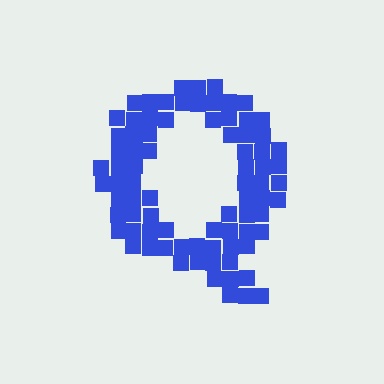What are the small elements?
The small elements are squares.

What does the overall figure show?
The overall figure shows the letter Q.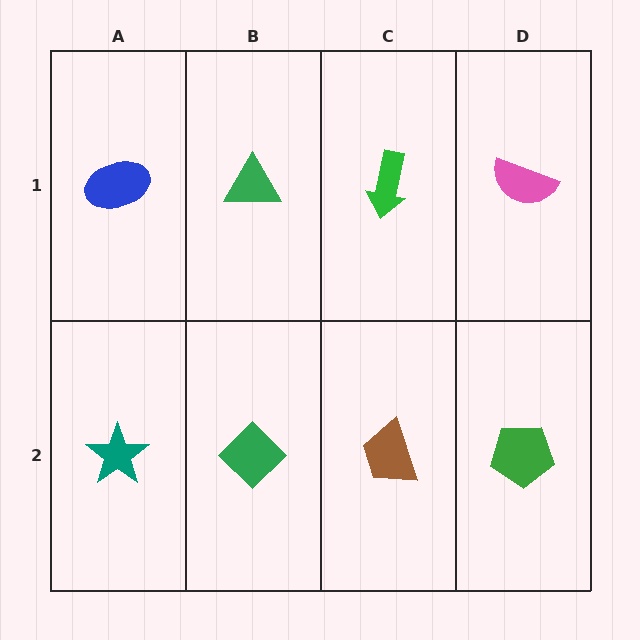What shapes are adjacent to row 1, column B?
A green diamond (row 2, column B), a blue ellipse (row 1, column A), a green arrow (row 1, column C).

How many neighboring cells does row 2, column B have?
3.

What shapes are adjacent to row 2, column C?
A green arrow (row 1, column C), a green diamond (row 2, column B), a green pentagon (row 2, column D).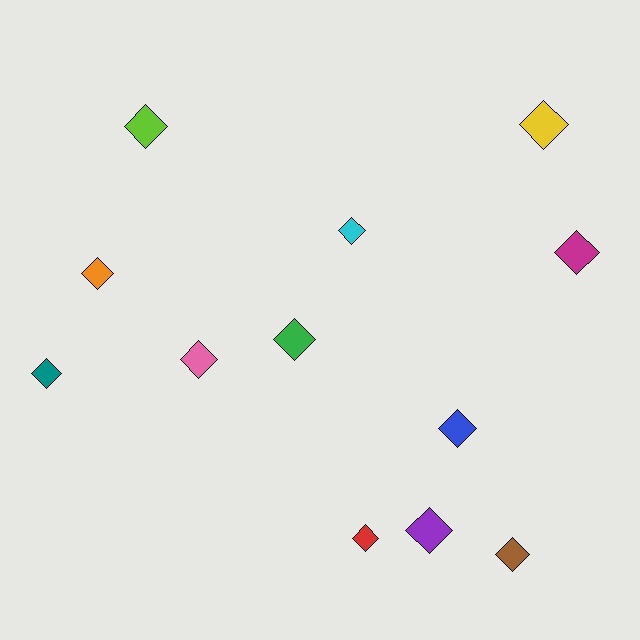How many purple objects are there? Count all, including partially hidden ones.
There is 1 purple object.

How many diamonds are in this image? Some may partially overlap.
There are 12 diamonds.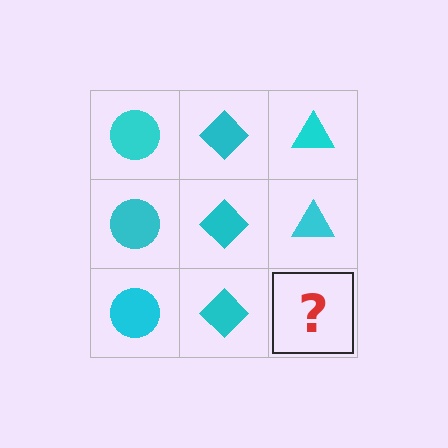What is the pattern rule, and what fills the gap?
The rule is that each column has a consistent shape. The gap should be filled with a cyan triangle.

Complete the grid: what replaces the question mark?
The question mark should be replaced with a cyan triangle.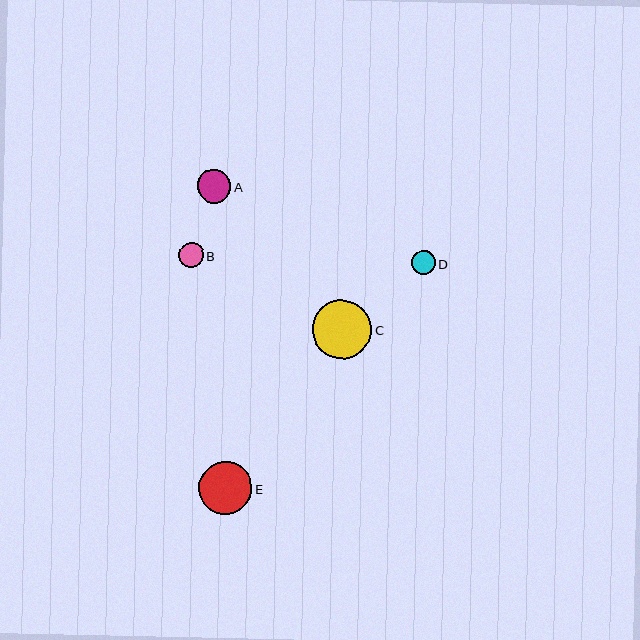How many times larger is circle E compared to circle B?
Circle E is approximately 2.1 times the size of circle B.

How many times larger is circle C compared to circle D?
Circle C is approximately 2.5 times the size of circle D.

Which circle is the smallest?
Circle D is the smallest with a size of approximately 24 pixels.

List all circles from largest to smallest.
From largest to smallest: C, E, A, B, D.